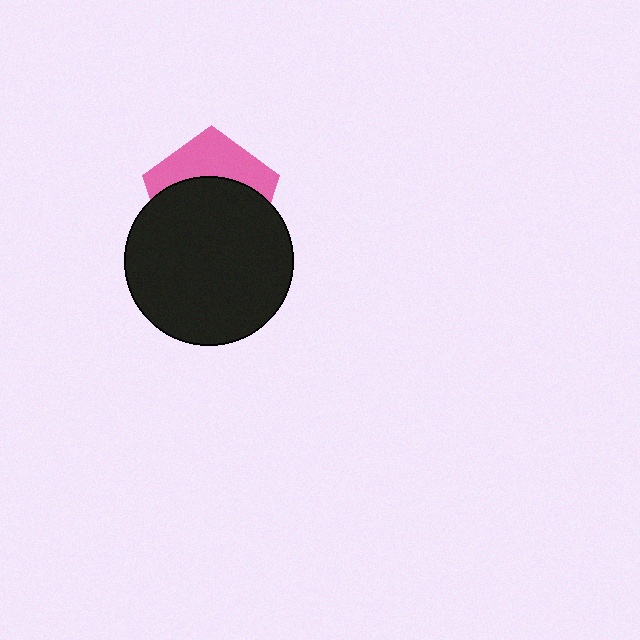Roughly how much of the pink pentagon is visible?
A small part of it is visible (roughly 38%).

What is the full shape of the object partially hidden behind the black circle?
The partially hidden object is a pink pentagon.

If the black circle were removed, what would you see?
You would see the complete pink pentagon.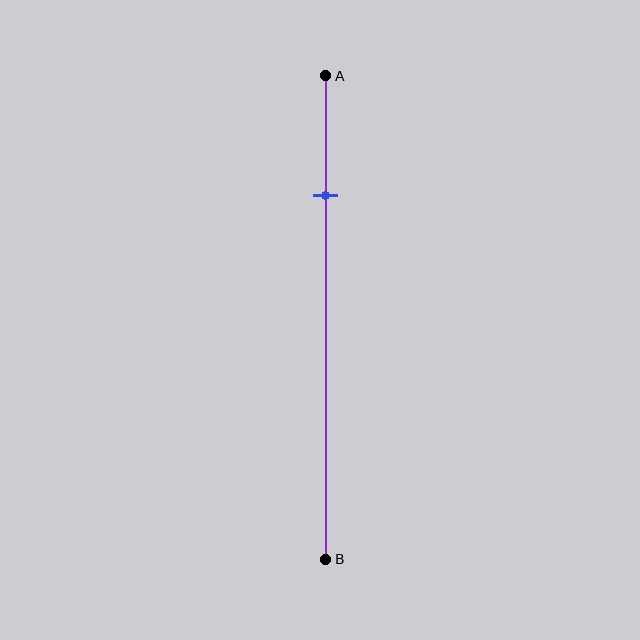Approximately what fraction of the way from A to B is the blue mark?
The blue mark is approximately 25% of the way from A to B.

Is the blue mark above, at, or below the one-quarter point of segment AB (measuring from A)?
The blue mark is approximately at the one-quarter point of segment AB.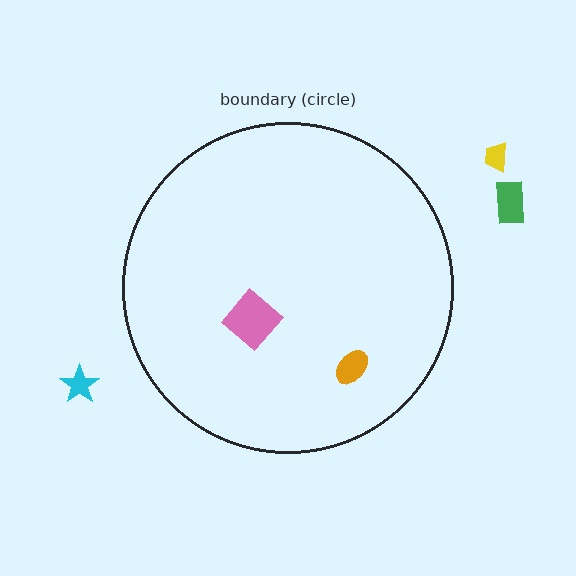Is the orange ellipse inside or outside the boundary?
Inside.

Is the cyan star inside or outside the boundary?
Outside.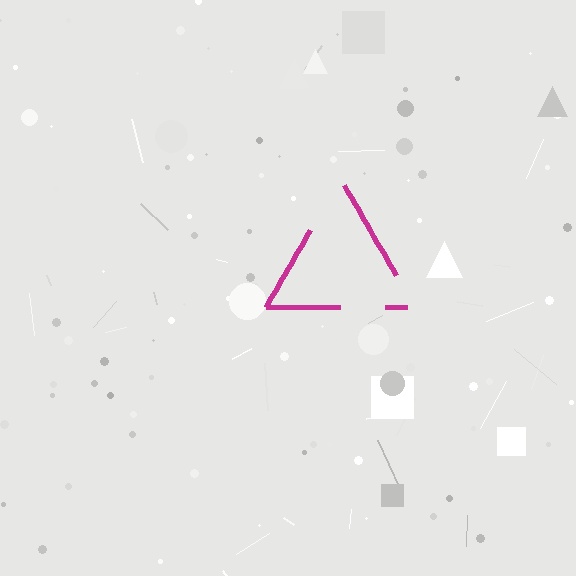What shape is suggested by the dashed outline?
The dashed outline suggests a triangle.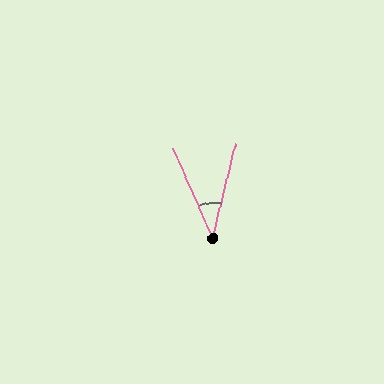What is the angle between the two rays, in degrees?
Approximately 38 degrees.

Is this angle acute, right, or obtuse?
It is acute.